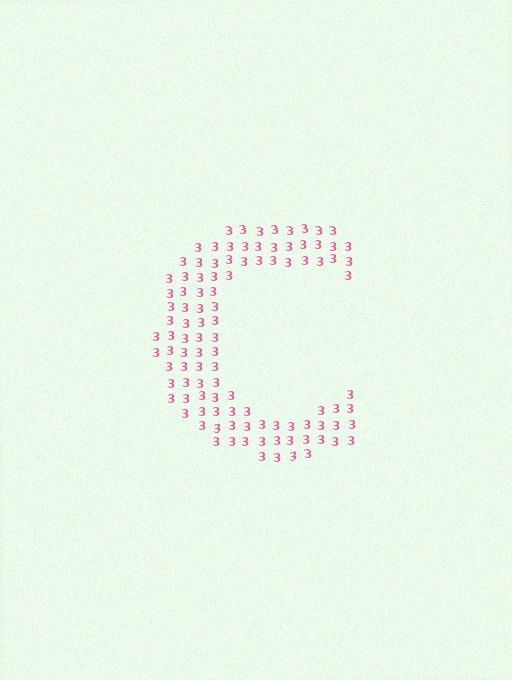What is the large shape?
The large shape is the letter C.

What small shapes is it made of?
It is made of small digit 3's.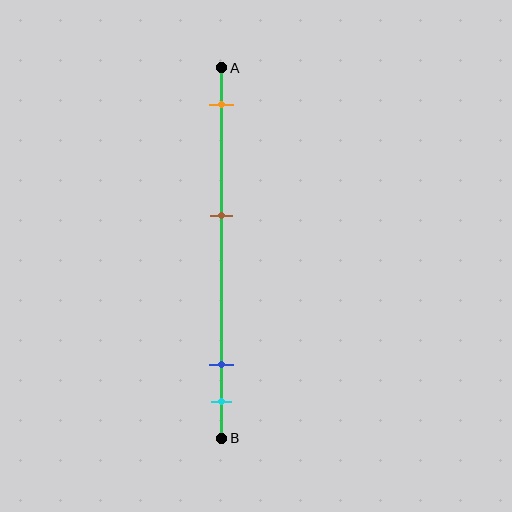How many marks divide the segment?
There are 4 marks dividing the segment.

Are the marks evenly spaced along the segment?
No, the marks are not evenly spaced.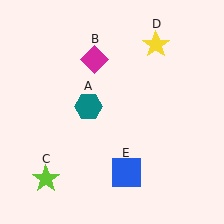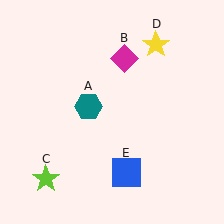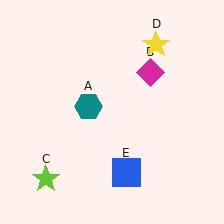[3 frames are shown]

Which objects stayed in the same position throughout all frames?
Teal hexagon (object A) and lime star (object C) and yellow star (object D) and blue square (object E) remained stationary.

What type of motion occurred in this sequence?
The magenta diamond (object B) rotated clockwise around the center of the scene.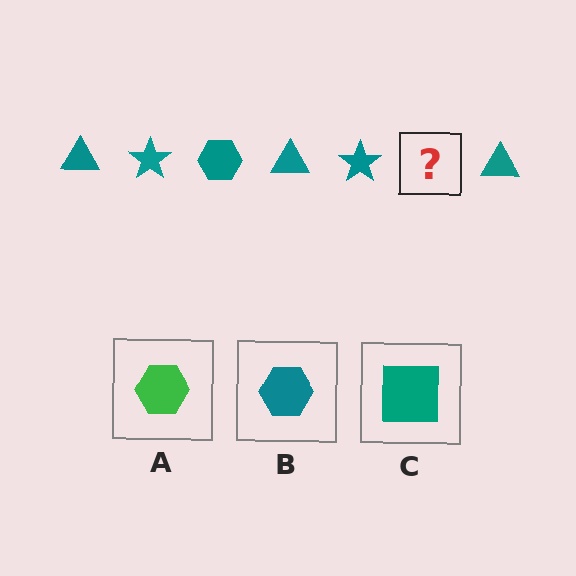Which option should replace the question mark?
Option B.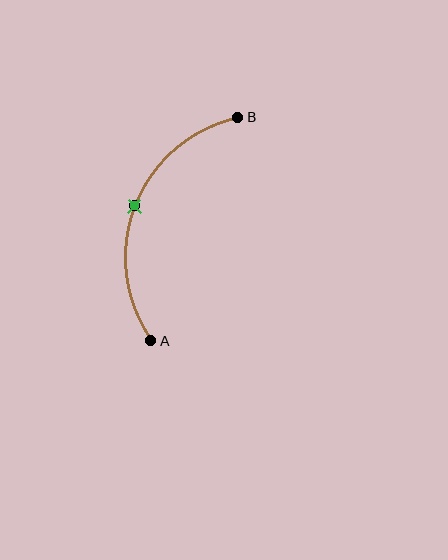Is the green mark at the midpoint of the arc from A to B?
Yes. The green mark lies on the arc at equal arc-length from both A and B — it is the arc midpoint.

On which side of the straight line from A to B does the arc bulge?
The arc bulges to the left of the straight line connecting A and B.